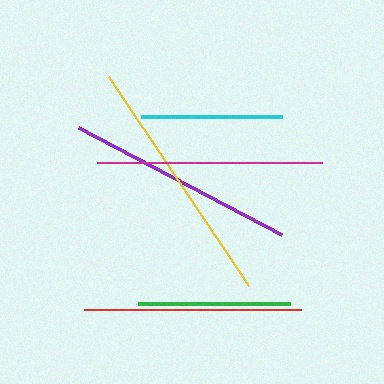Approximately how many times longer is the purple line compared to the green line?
The purple line is approximately 1.5 times the length of the green line.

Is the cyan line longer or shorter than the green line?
The green line is longer than the cyan line.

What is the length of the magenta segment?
The magenta segment is approximately 224 pixels long.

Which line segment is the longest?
The yellow line is the longest at approximately 252 pixels.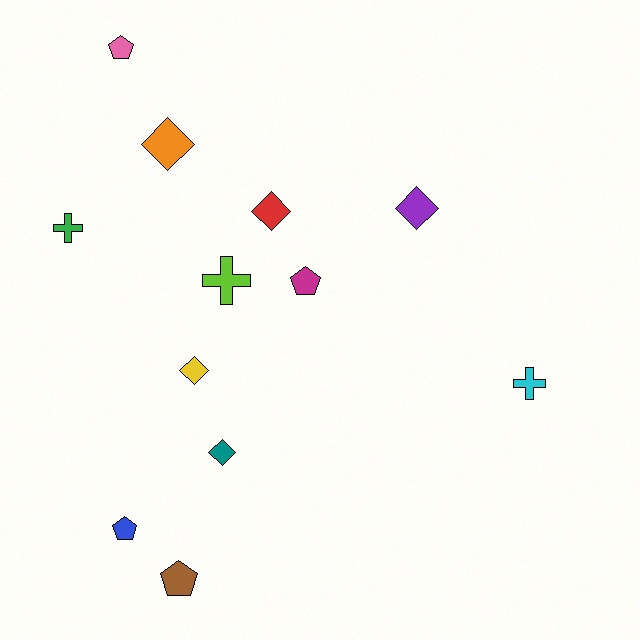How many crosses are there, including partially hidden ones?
There are 3 crosses.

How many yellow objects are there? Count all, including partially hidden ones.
There is 1 yellow object.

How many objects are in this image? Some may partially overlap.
There are 12 objects.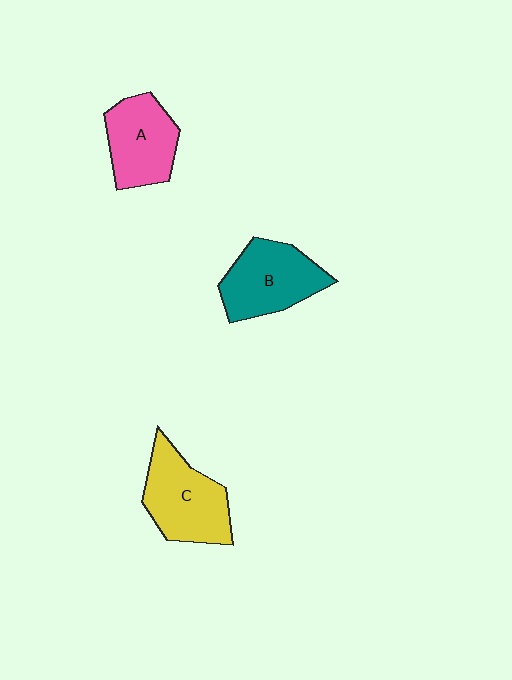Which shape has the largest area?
Shape C (yellow).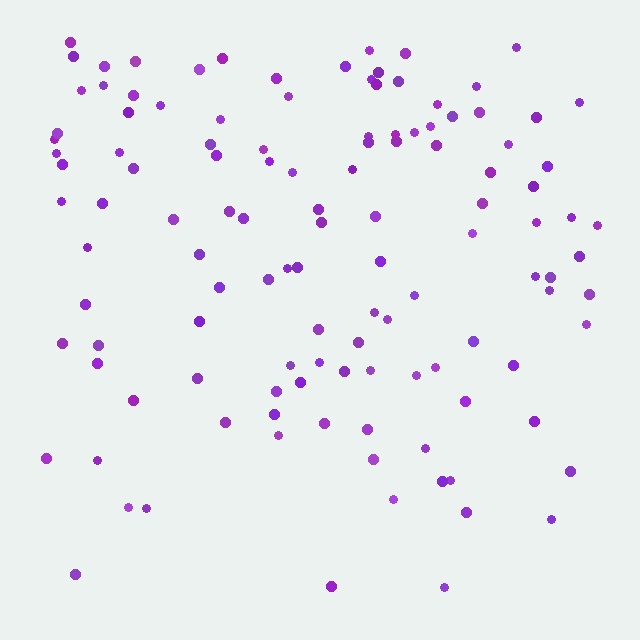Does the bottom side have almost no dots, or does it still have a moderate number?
Still a moderate number, just noticeably fewer than the top.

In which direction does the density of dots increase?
From bottom to top, with the top side densest.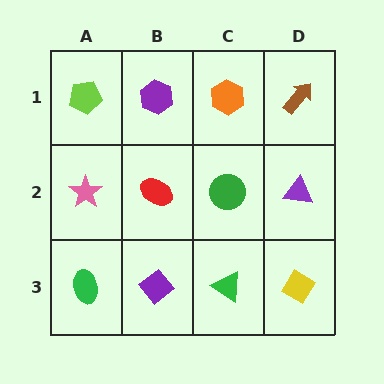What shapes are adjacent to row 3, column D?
A purple triangle (row 2, column D), a green triangle (row 3, column C).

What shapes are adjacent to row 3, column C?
A green circle (row 2, column C), a purple diamond (row 3, column B), a yellow diamond (row 3, column D).